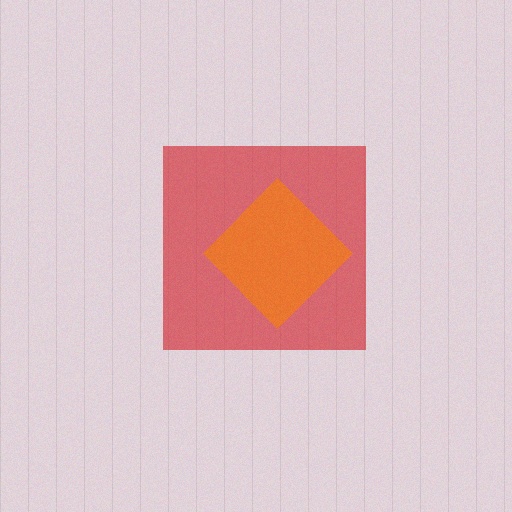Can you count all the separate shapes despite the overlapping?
Yes, there are 2 separate shapes.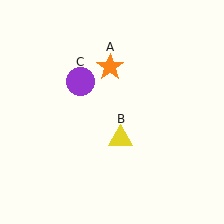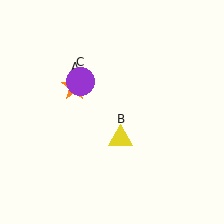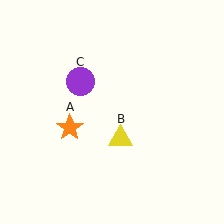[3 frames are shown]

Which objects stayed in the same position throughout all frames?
Yellow triangle (object B) and purple circle (object C) remained stationary.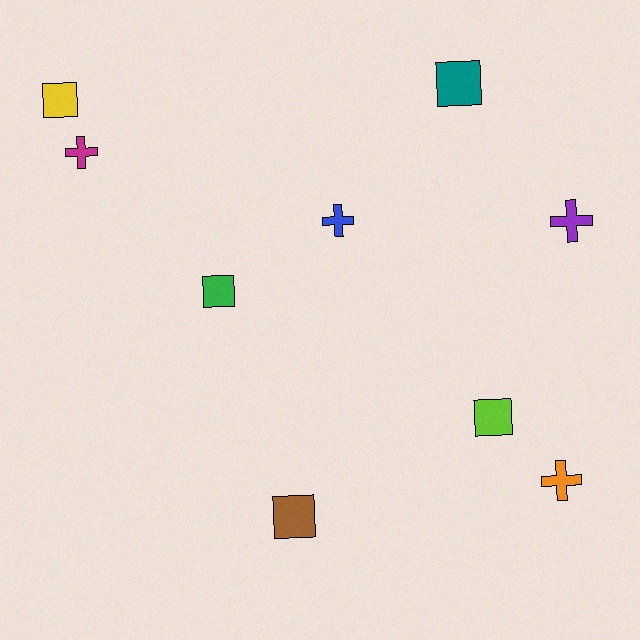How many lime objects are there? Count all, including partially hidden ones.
There is 1 lime object.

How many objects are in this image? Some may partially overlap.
There are 9 objects.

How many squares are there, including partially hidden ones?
There are 5 squares.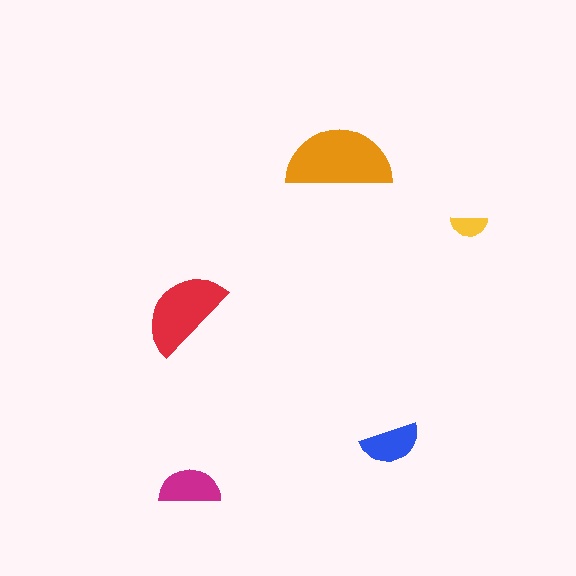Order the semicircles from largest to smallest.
the orange one, the red one, the magenta one, the blue one, the yellow one.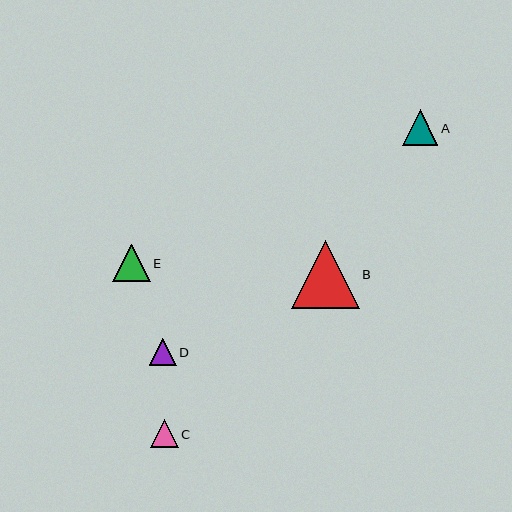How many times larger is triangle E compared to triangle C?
Triangle E is approximately 1.4 times the size of triangle C.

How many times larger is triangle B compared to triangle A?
Triangle B is approximately 1.9 times the size of triangle A.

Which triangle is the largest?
Triangle B is the largest with a size of approximately 68 pixels.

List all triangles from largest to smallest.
From largest to smallest: B, E, A, C, D.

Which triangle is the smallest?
Triangle D is the smallest with a size of approximately 27 pixels.